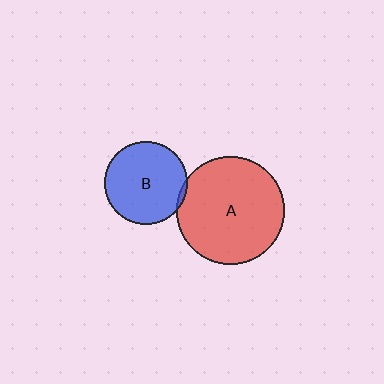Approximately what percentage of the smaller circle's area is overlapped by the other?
Approximately 5%.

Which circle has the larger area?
Circle A (red).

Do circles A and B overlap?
Yes.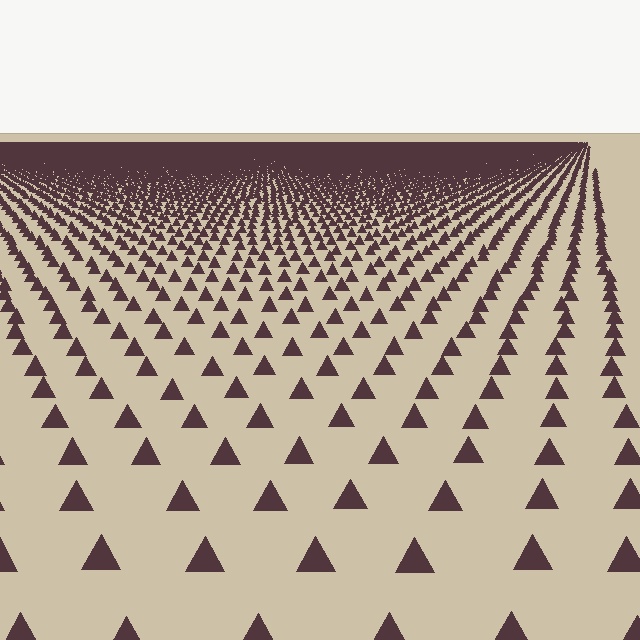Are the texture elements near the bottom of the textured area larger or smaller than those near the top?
Larger. Near the bottom, elements are closer to the viewer and appear at a bigger on-screen size.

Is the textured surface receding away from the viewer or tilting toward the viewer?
The surface is receding away from the viewer. Texture elements get smaller and denser toward the top.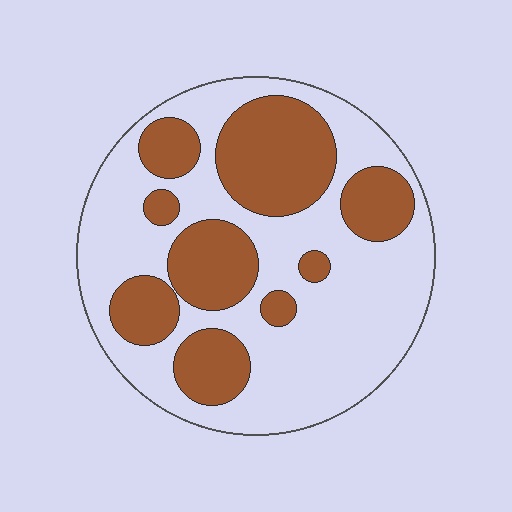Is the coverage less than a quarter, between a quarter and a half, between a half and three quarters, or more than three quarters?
Between a quarter and a half.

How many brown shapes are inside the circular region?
9.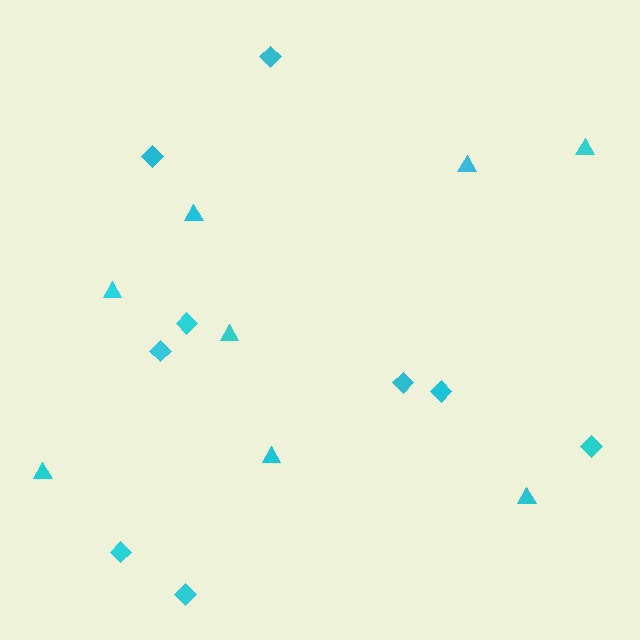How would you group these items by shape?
There are 2 groups: one group of diamonds (9) and one group of triangles (8).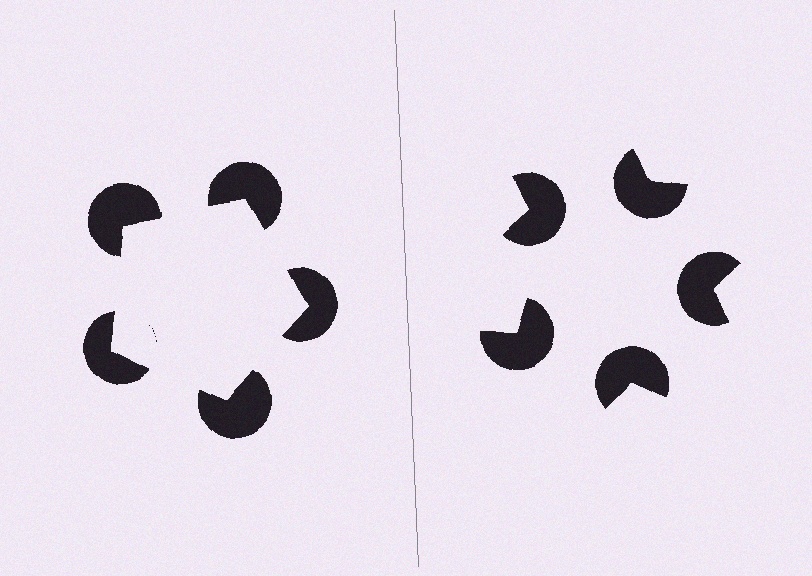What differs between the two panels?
The pac-man discs are positioned identically on both sides; only the wedge orientations differ. On the left they align to a pentagon; on the right they are misaligned.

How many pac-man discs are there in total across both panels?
10 — 5 on each side.